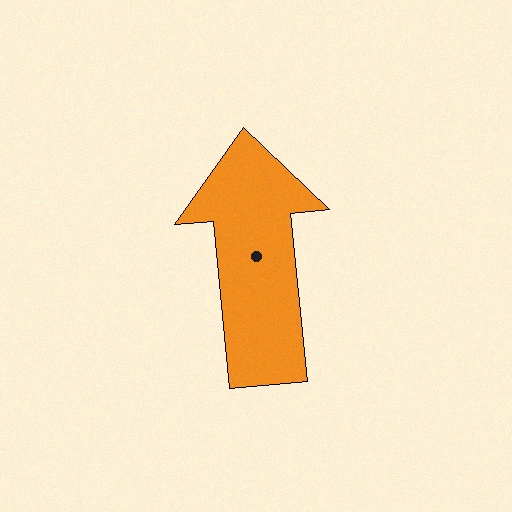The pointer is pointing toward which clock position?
Roughly 12 o'clock.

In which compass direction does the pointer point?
North.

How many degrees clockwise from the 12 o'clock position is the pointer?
Approximately 354 degrees.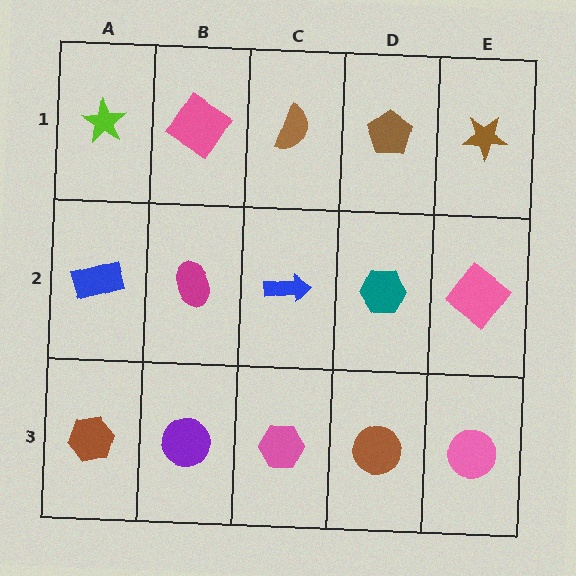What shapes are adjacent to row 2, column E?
A brown star (row 1, column E), a pink circle (row 3, column E), a teal hexagon (row 2, column D).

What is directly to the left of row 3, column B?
A brown hexagon.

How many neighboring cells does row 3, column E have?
2.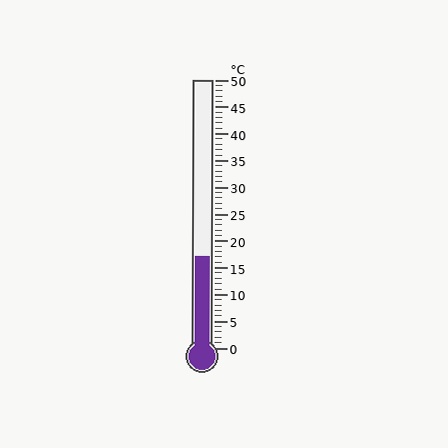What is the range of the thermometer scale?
The thermometer scale ranges from 0°C to 50°C.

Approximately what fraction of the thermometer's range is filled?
The thermometer is filled to approximately 35% of its range.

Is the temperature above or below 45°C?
The temperature is below 45°C.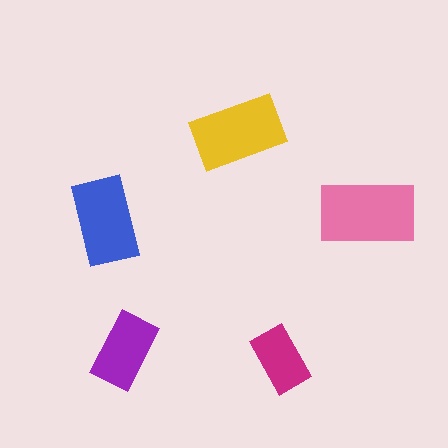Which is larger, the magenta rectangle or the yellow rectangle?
The yellow one.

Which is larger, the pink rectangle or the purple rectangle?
The pink one.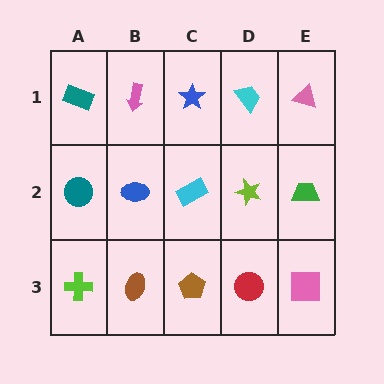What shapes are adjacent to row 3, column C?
A cyan rectangle (row 2, column C), a brown ellipse (row 3, column B), a red circle (row 3, column D).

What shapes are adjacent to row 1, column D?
A lime star (row 2, column D), a blue star (row 1, column C), a pink triangle (row 1, column E).